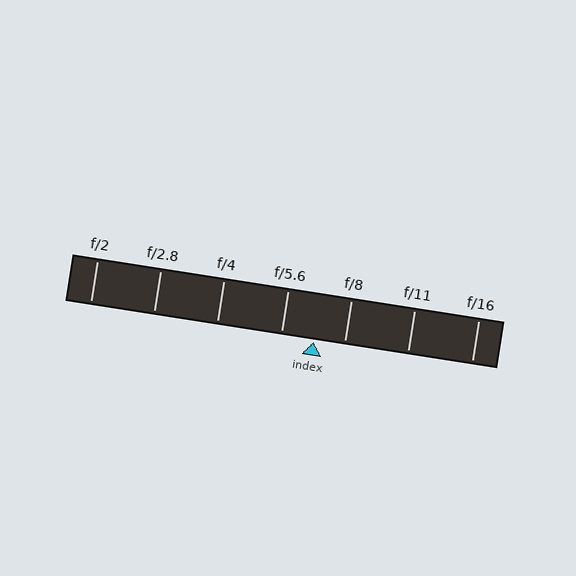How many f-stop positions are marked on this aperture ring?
There are 7 f-stop positions marked.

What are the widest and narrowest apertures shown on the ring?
The widest aperture shown is f/2 and the narrowest is f/16.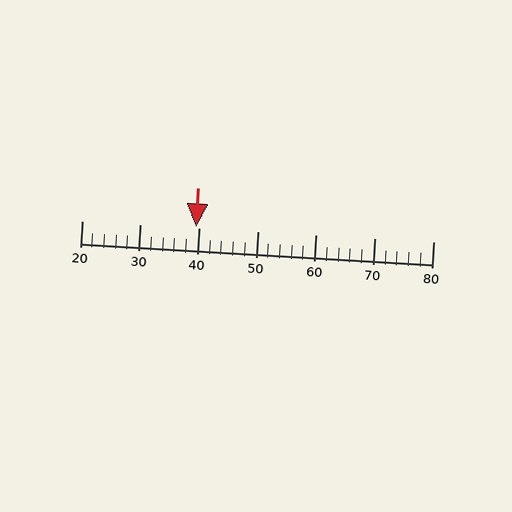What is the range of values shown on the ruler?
The ruler shows values from 20 to 80.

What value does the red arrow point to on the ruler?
The red arrow points to approximately 40.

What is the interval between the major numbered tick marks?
The major tick marks are spaced 10 units apart.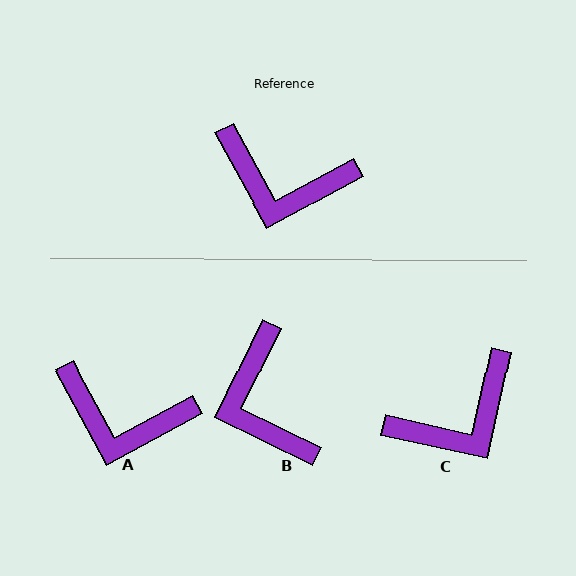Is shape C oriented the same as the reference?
No, it is off by about 49 degrees.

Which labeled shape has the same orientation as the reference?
A.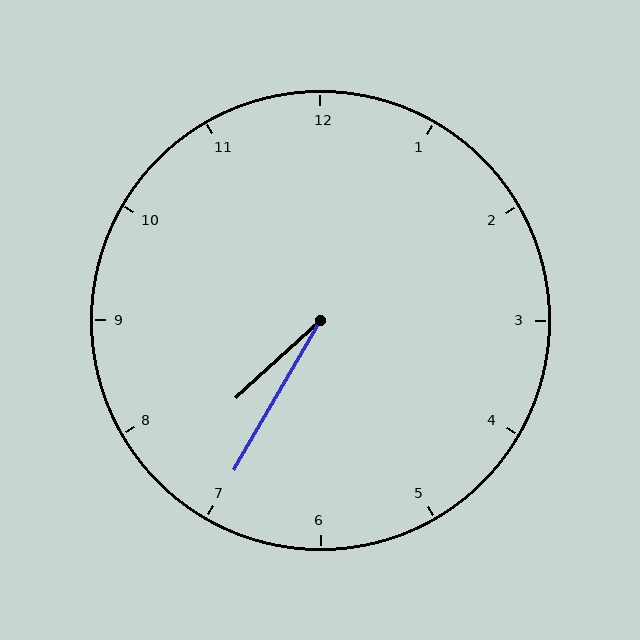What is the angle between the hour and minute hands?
Approximately 18 degrees.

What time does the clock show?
7:35.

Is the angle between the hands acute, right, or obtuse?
It is acute.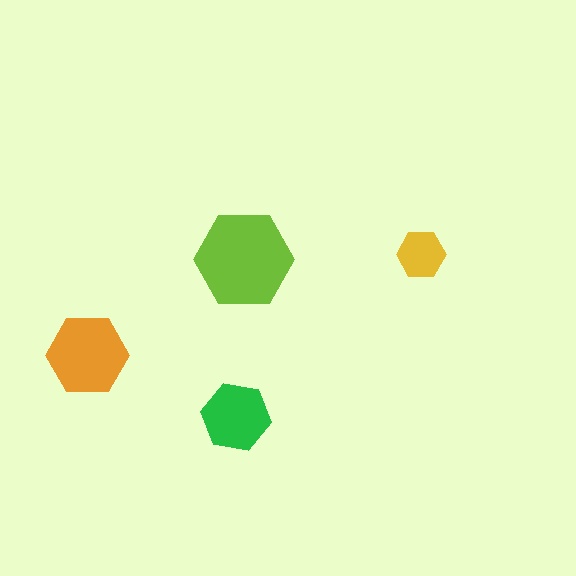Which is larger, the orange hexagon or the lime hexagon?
The lime one.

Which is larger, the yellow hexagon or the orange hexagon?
The orange one.